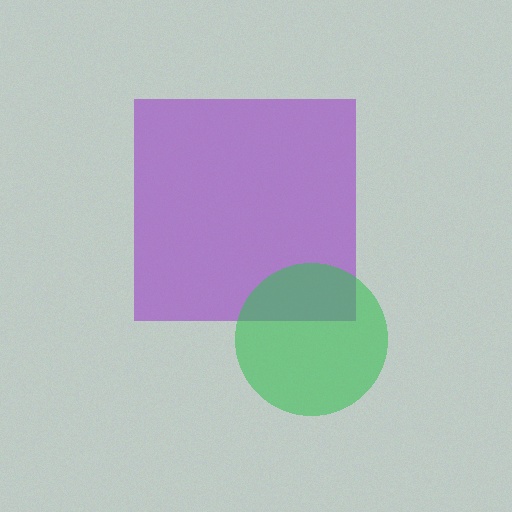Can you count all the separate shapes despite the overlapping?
Yes, there are 2 separate shapes.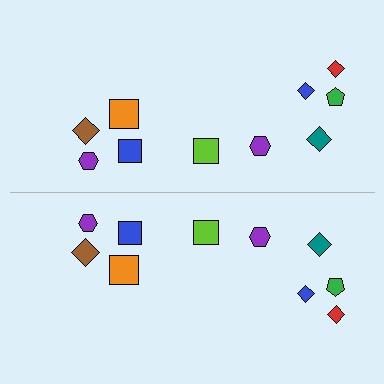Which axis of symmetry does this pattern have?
The pattern has a horizontal axis of symmetry running through the center of the image.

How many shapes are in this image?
There are 20 shapes in this image.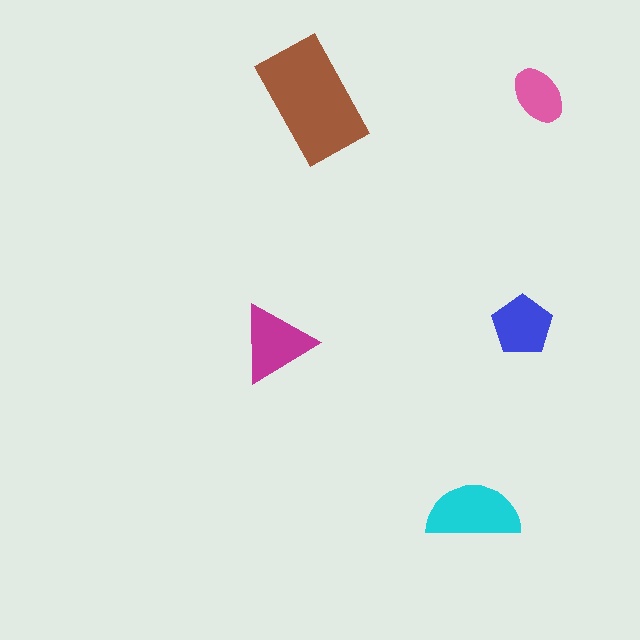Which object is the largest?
The brown rectangle.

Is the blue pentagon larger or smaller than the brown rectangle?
Smaller.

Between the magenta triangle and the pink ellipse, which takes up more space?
The magenta triangle.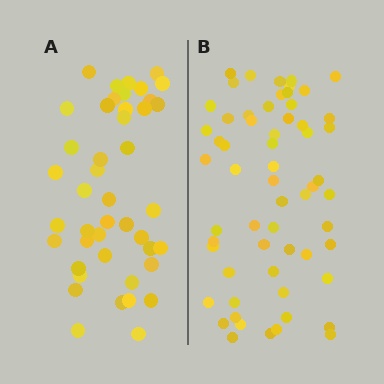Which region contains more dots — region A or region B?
Region B (the right region) has more dots.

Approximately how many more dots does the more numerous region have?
Region B has approximately 15 more dots than region A.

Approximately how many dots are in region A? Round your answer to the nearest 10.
About 40 dots. (The exact count is 44, which rounds to 40.)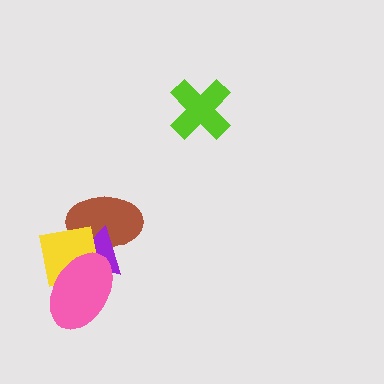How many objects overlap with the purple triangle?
3 objects overlap with the purple triangle.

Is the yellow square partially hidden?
Yes, it is partially covered by another shape.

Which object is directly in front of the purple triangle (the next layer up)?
The yellow square is directly in front of the purple triangle.